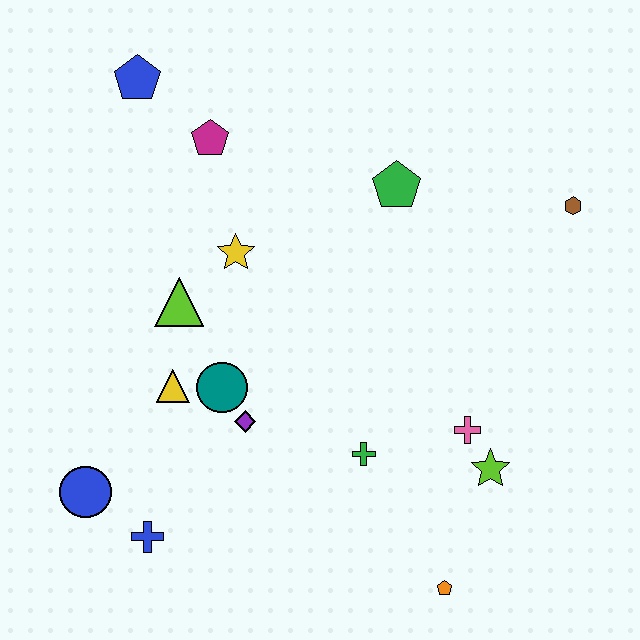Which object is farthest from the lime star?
The blue pentagon is farthest from the lime star.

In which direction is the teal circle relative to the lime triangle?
The teal circle is below the lime triangle.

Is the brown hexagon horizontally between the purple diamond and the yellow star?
No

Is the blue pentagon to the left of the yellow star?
Yes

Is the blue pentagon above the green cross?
Yes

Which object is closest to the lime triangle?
The yellow star is closest to the lime triangle.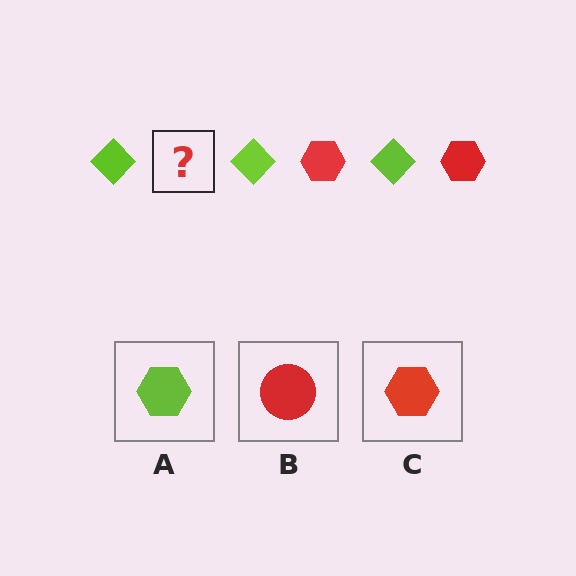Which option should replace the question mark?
Option C.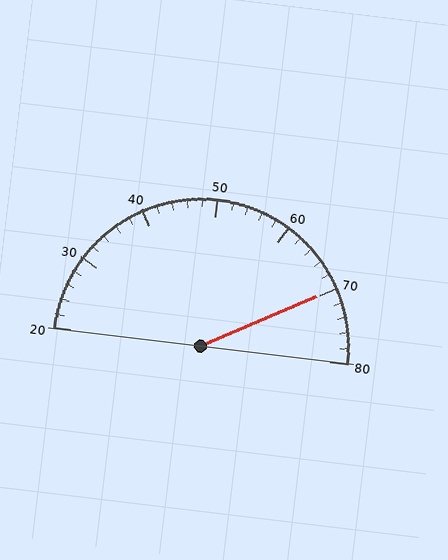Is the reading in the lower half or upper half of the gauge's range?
The reading is in the upper half of the range (20 to 80).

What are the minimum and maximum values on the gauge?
The gauge ranges from 20 to 80.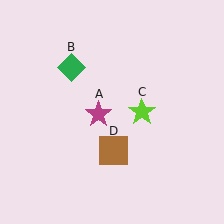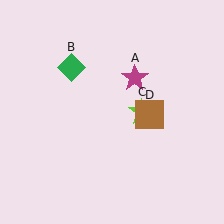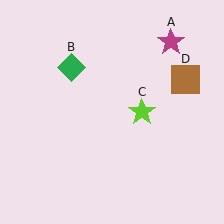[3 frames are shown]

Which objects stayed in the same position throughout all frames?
Green diamond (object B) and lime star (object C) remained stationary.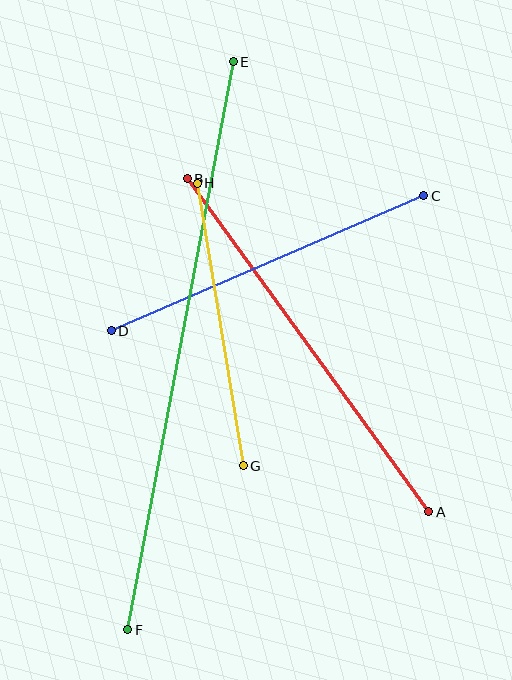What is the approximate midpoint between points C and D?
The midpoint is at approximately (267, 263) pixels.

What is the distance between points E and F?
The distance is approximately 578 pixels.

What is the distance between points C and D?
The distance is approximately 340 pixels.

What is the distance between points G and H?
The distance is approximately 286 pixels.